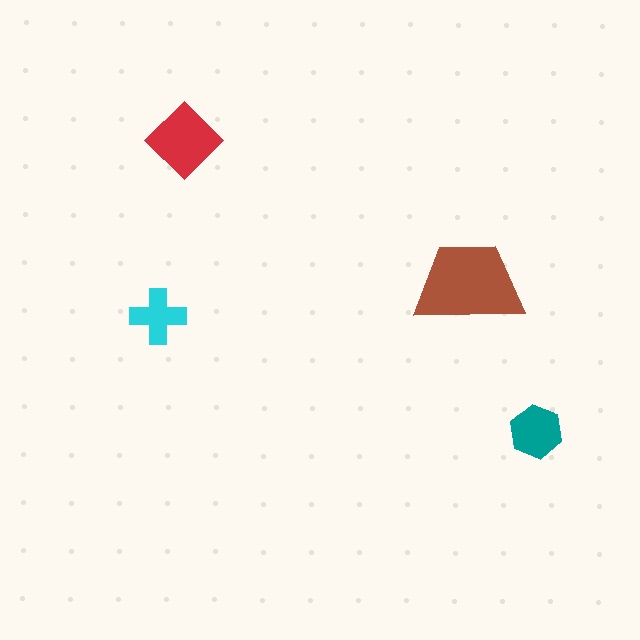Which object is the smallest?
The cyan cross.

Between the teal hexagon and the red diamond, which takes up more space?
The red diamond.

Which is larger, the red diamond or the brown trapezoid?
The brown trapezoid.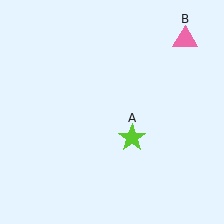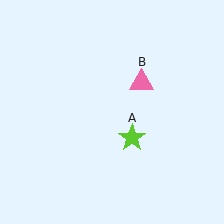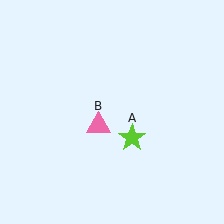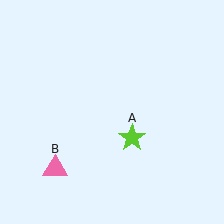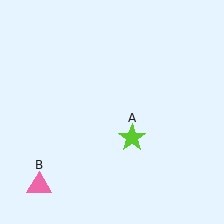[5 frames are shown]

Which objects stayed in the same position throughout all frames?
Lime star (object A) remained stationary.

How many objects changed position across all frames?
1 object changed position: pink triangle (object B).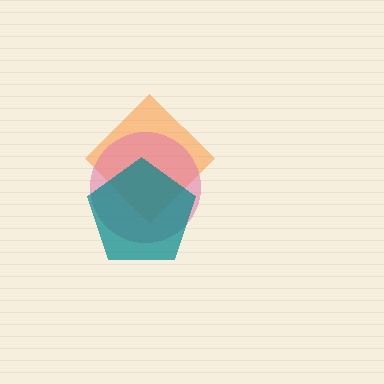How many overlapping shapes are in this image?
There are 3 overlapping shapes in the image.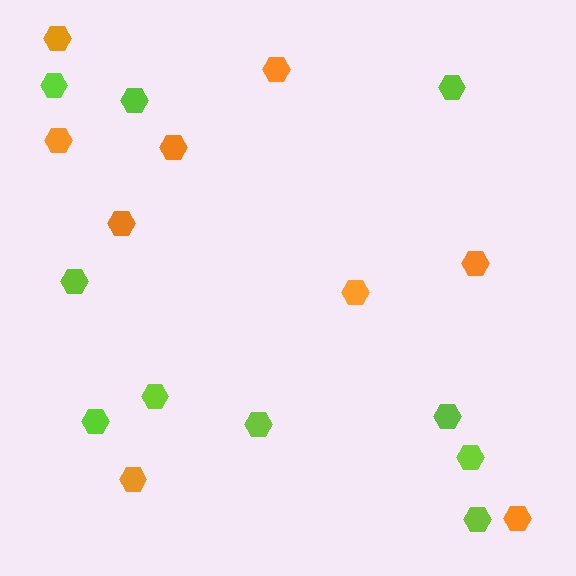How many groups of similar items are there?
There are 2 groups: one group of orange hexagons (9) and one group of lime hexagons (10).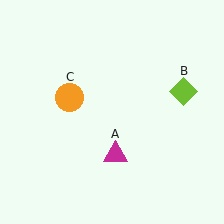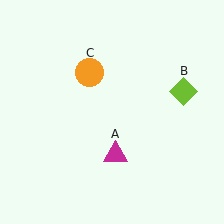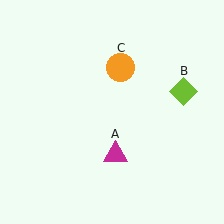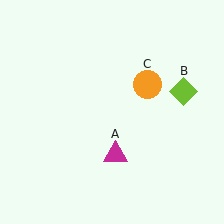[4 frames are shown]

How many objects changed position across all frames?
1 object changed position: orange circle (object C).